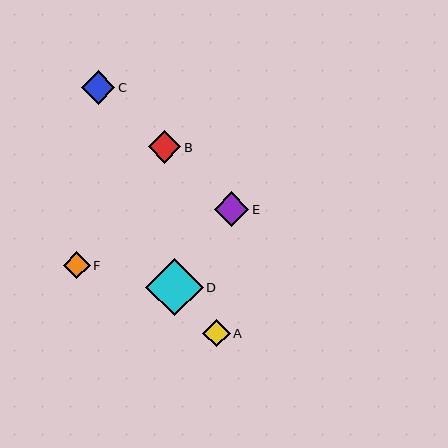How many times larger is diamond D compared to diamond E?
Diamond D is approximately 1.7 times the size of diamond E.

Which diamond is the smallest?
Diamond F is the smallest with a size of approximately 26 pixels.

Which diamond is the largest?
Diamond D is the largest with a size of approximately 58 pixels.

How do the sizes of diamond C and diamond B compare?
Diamond C and diamond B are approximately the same size.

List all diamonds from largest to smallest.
From largest to smallest: D, E, C, B, A, F.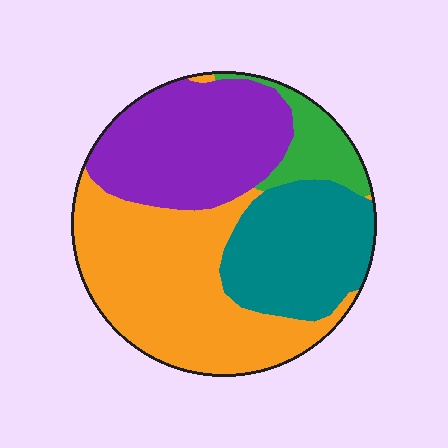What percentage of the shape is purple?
Purple takes up about one quarter (1/4) of the shape.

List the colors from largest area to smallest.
From largest to smallest: orange, purple, teal, green.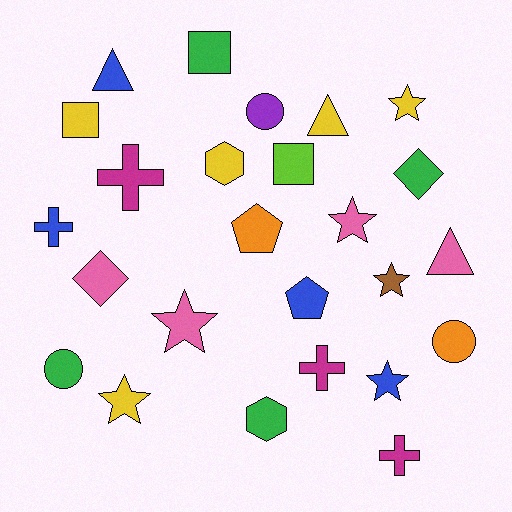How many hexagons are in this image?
There are 2 hexagons.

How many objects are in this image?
There are 25 objects.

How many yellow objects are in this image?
There are 5 yellow objects.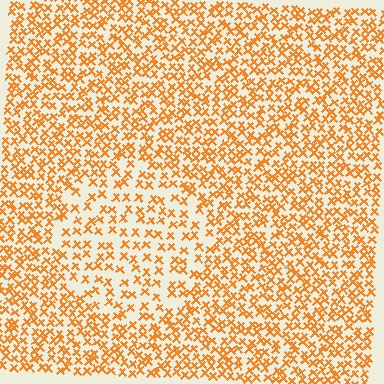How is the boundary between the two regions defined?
The boundary is defined by a change in element density (approximately 1.8x ratio). All elements are the same color, size, and shape.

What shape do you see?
I see a circle.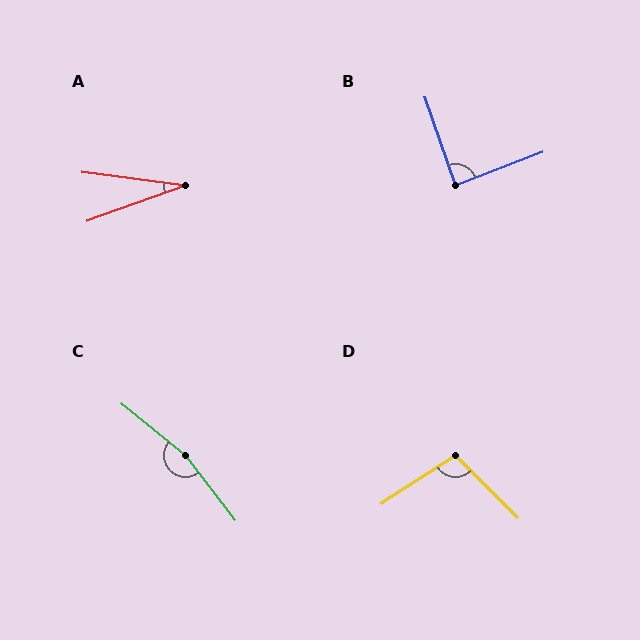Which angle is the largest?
C, at approximately 166 degrees.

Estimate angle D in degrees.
Approximately 102 degrees.